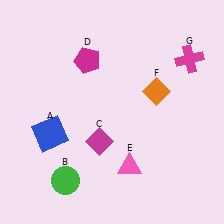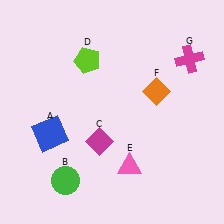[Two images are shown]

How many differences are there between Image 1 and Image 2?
There is 1 difference between the two images.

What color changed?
The pentagon (D) changed from magenta in Image 1 to lime in Image 2.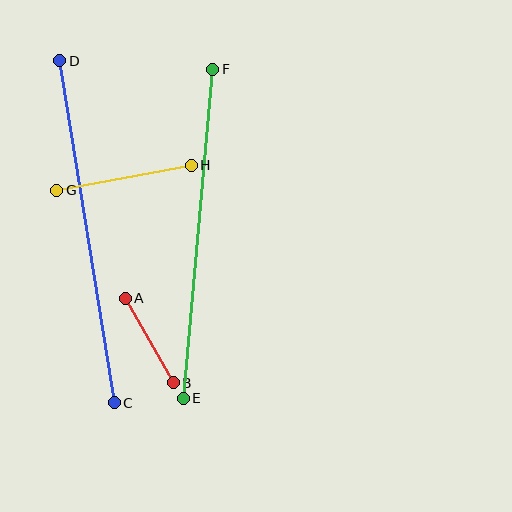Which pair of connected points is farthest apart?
Points C and D are farthest apart.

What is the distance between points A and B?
The distance is approximately 97 pixels.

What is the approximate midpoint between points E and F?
The midpoint is at approximately (198, 234) pixels.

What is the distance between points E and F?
The distance is approximately 330 pixels.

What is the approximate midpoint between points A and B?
The midpoint is at approximately (149, 340) pixels.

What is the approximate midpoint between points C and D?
The midpoint is at approximately (87, 232) pixels.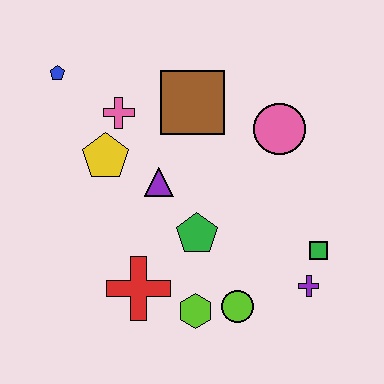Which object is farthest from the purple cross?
The blue pentagon is farthest from the purple cross.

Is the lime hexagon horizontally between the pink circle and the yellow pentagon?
Yes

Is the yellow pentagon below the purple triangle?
No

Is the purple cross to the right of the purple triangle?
Yes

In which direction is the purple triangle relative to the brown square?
The purple triangle is below the brown square.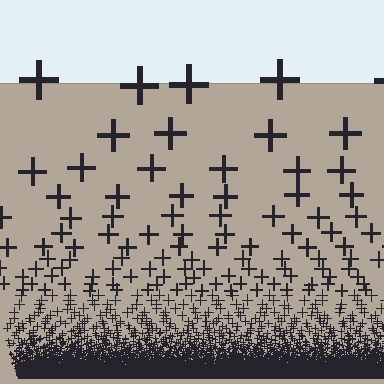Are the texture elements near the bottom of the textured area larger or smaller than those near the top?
Smaller. The gradient is inverted — elements near the bottom are smaller and denser.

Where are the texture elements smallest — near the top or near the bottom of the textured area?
Near the bottom.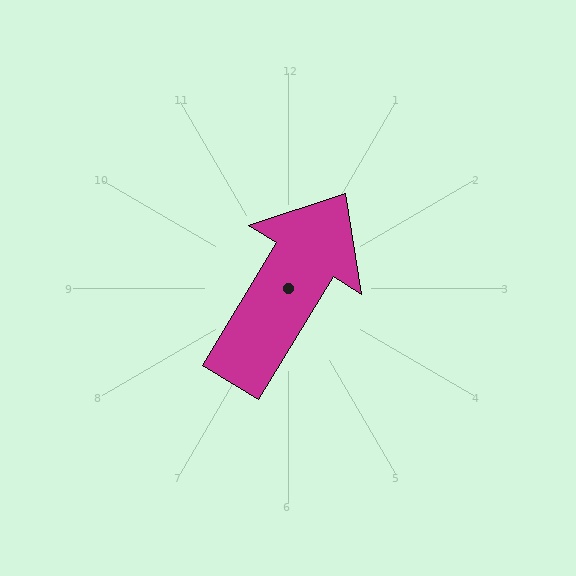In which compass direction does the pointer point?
Northeast.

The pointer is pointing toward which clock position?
Roughly 1 o'clock.